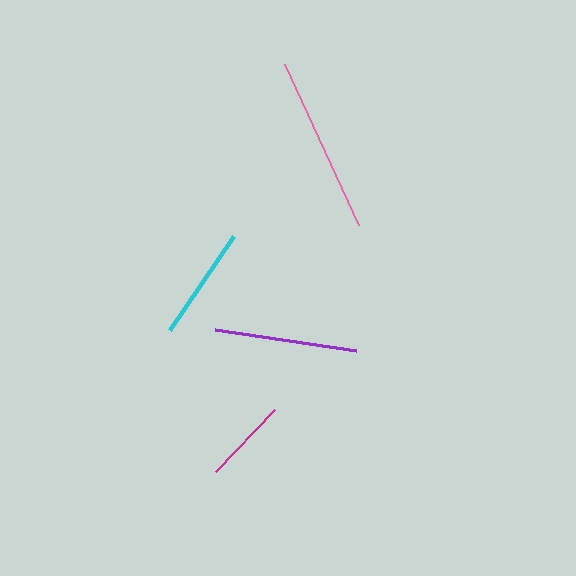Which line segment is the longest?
The pink line is the longest at approximately 177 pixels.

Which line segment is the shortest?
The magenta line is the shortest at approximately 85 pixels.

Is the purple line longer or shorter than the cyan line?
The purple line is longer than the cyan line.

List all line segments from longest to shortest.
From longest to shortest: pink, purple, cyan, magenta.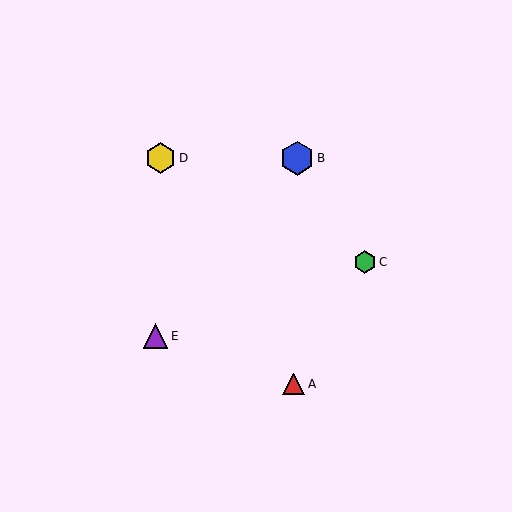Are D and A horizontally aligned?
No, D is at y≈158 and A is at y≈384.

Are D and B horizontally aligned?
Yes, both are at y≈158.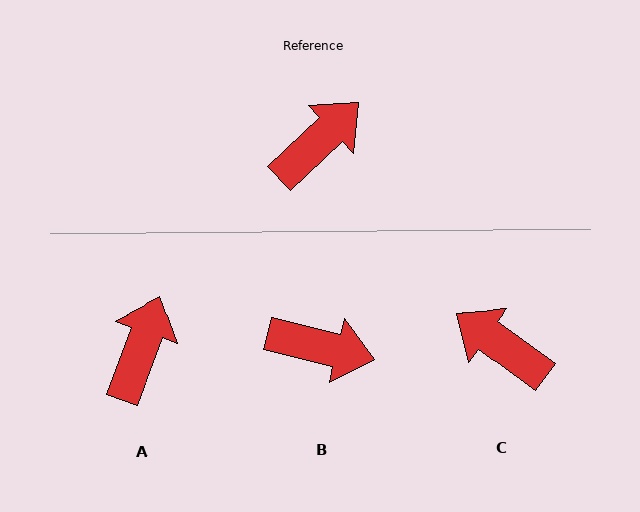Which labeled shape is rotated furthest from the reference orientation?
C, about 100 degrees away.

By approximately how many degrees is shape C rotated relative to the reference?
Approximately 100 degrees counter-clockwise.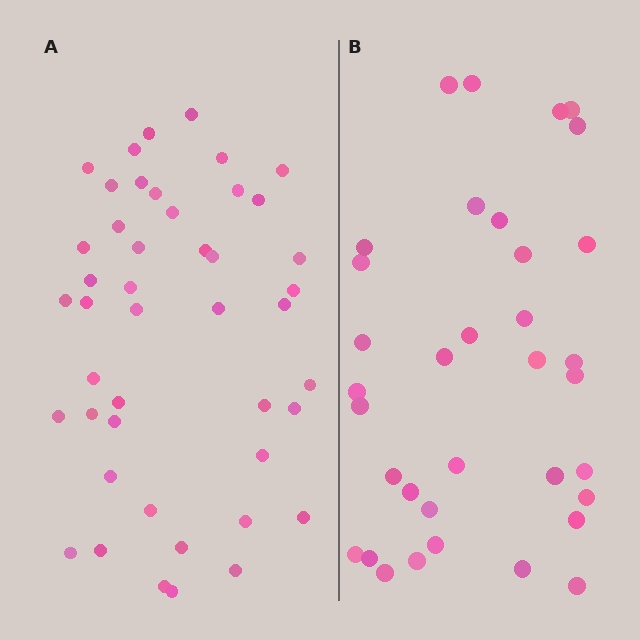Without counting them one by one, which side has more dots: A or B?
Region A (the left region) has more dots.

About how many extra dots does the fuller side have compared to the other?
Region A has roughly 10 or so more dots than region B.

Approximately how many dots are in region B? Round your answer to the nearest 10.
About 40 dots. (The exact count is 35, which rounds to 40.)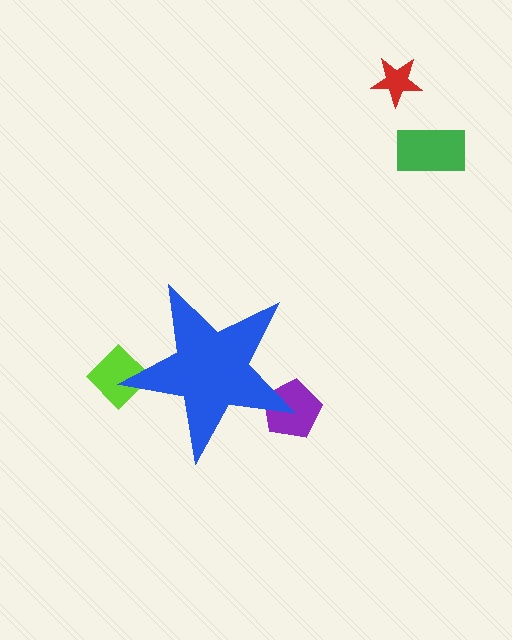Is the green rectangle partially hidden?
No, the green rectangle is fully visible.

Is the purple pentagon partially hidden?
Yes, the purple pentagon is partially hidden behind the blue star.